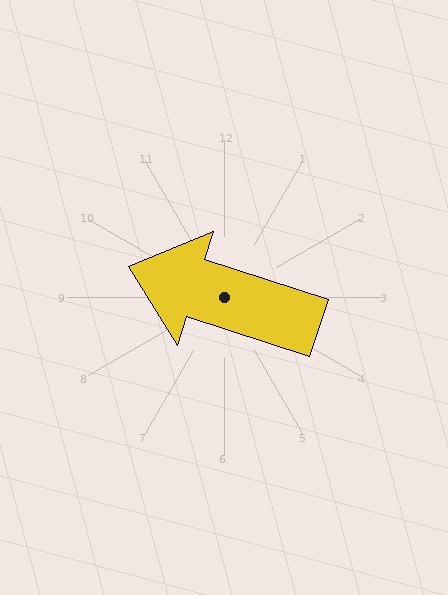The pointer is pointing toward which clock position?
Roughly 10 o'clock.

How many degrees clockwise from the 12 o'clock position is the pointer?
Approximately 288 degrees.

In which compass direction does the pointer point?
West.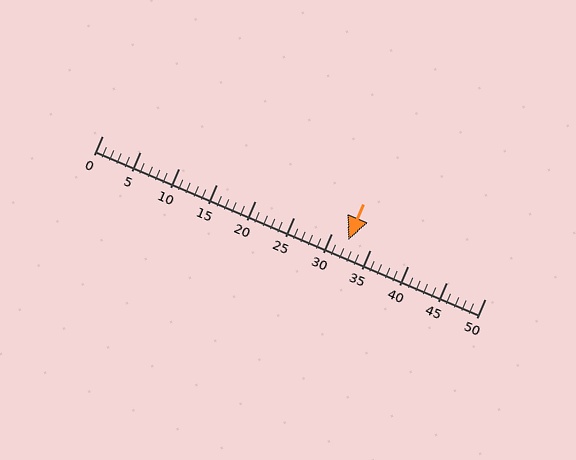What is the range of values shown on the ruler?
The ruler shows values from 0 to 50.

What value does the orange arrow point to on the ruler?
The orange arrow points to approximately 32.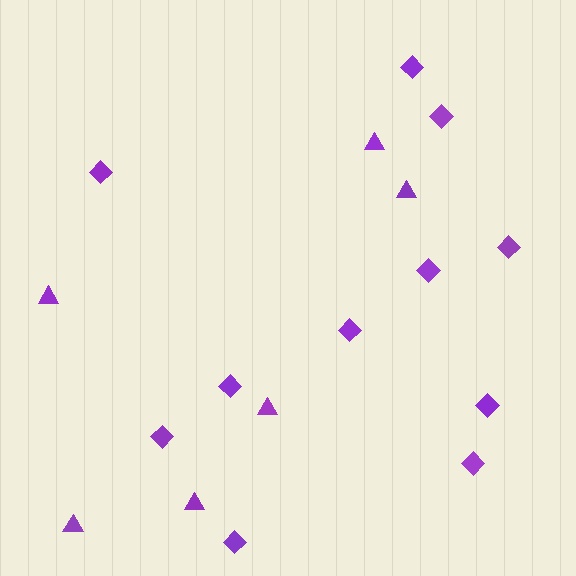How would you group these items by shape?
There are 2 groups: one group of diamonds (11) and one group of triangles (6).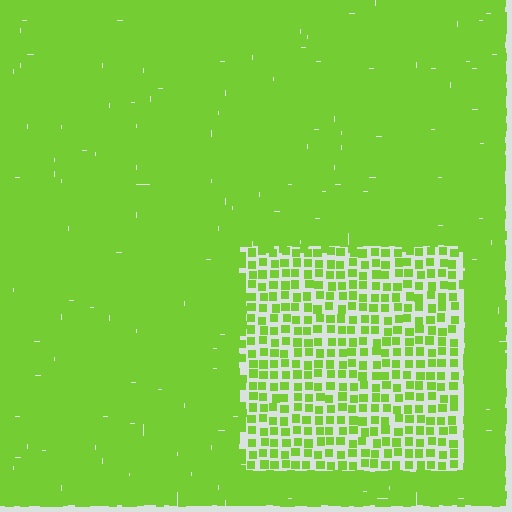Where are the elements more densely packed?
The elements are more densely packed outside the rectangle boundary.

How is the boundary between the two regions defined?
The boundary is defined by a change in element density (approximately 2.7x ratio). All elements are the same color, size, and shape.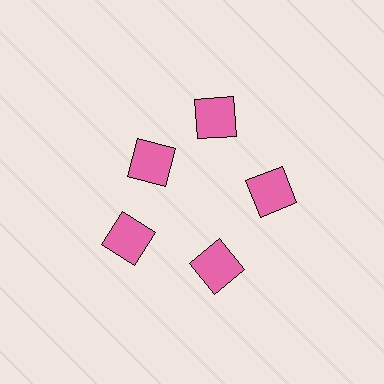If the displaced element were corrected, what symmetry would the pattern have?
It would have 5-fold rotational symmetry — the pattern would map onto itself every 72 degrees.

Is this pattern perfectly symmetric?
No. The 5 pink squares are arranged in a ring, but one element near the 10 o'clock position is pulled inward toward the center, breaking the 5-fold rotational symmetry.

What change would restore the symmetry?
The symmetry would be restored by moving it outward, back onto the ring so that all 5 squares sit at equal angles and equal distance from the center.